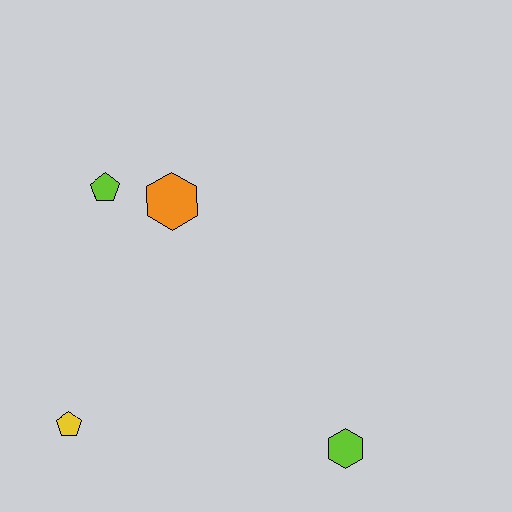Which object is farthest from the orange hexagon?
The lime hexagon is farthest from the orange hexagon.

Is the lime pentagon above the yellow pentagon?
Yes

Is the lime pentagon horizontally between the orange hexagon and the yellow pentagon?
Yes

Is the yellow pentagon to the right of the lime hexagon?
No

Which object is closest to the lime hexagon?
The yellow pentagon is closest to the lime hexagon.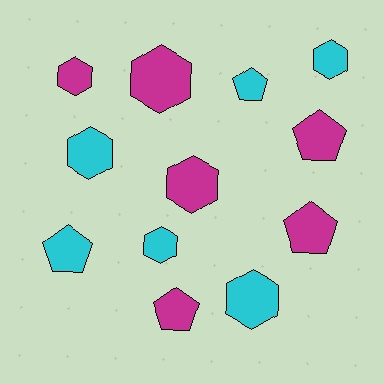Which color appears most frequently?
Cyan, with 6 objects.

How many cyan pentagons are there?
There are 2 cyan pentagons.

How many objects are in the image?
There are 12 objects.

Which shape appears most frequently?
Hexagon, with 7 objects.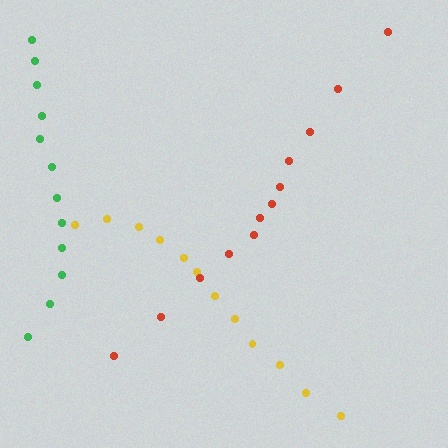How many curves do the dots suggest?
There are 3 distinct paths.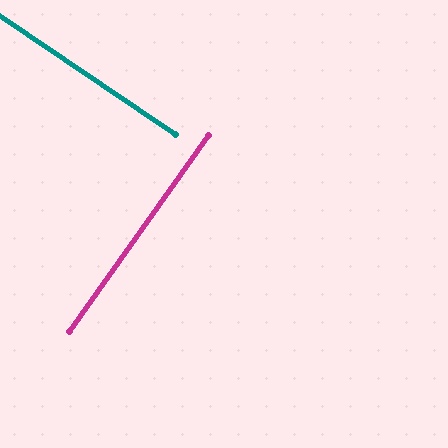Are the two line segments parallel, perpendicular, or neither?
Perpendicular — they meet at approximately 89°.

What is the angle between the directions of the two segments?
Approximately 89 degrees.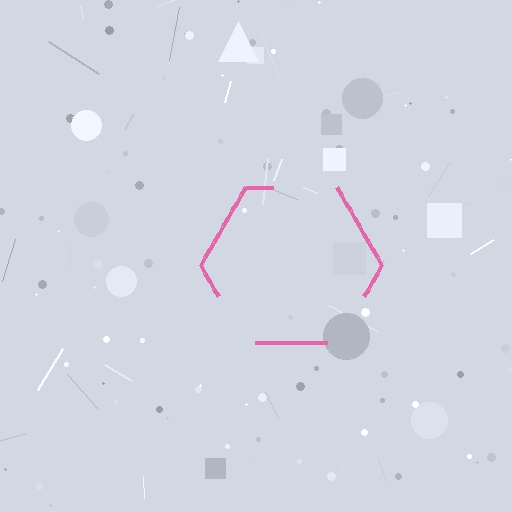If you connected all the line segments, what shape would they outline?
They would outline a hexagon.